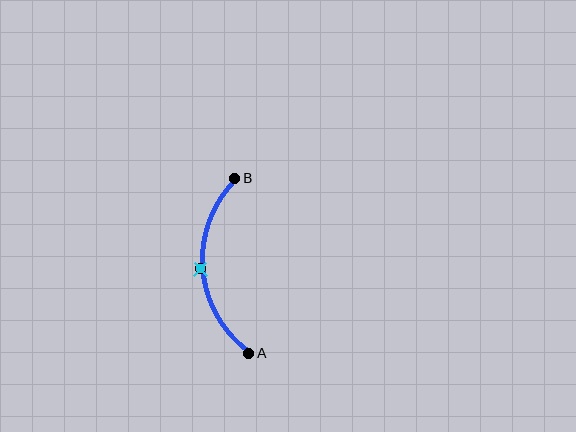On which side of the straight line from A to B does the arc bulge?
The arc bulges to the left of the straight line connecting A and B.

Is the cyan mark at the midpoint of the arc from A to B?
Yes. The cyan mark lies on the arc at equal arc-length from both A and B — it is the arc midpoint.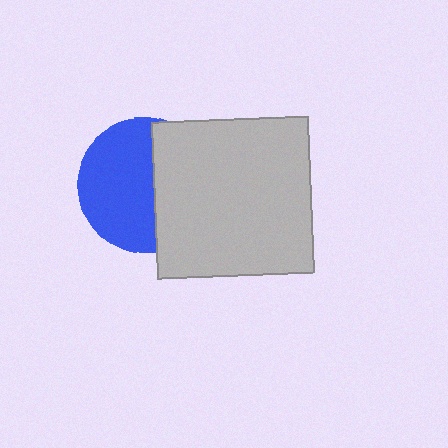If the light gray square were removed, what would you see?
You would see the complete blue circle.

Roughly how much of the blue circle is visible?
About half of it is visible (roughly 59%).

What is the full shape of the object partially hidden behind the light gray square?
The partially hidden object is a blue circle.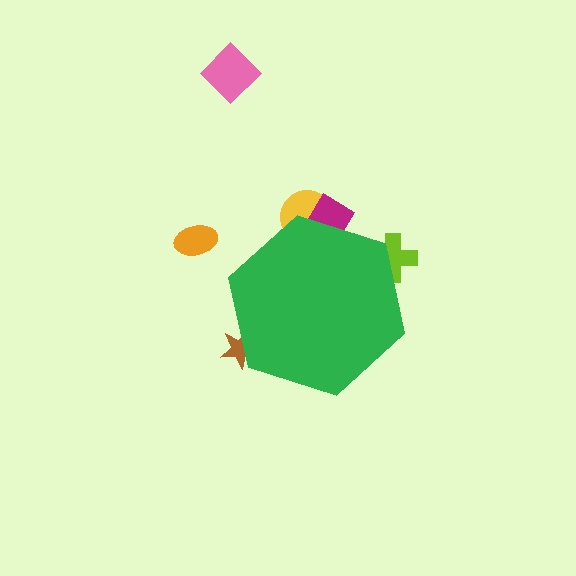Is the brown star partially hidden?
Yes, the brown star is partially hidden behind the green hexagon.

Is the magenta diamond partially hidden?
Yes, the magenta diamond is partially hidden behind the green hexagon.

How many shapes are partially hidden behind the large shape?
4 shapes are partially hidden.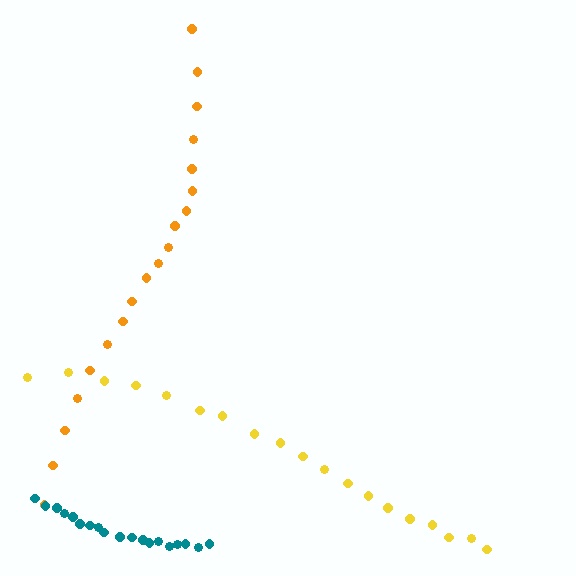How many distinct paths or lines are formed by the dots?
There are 3 distinct paths.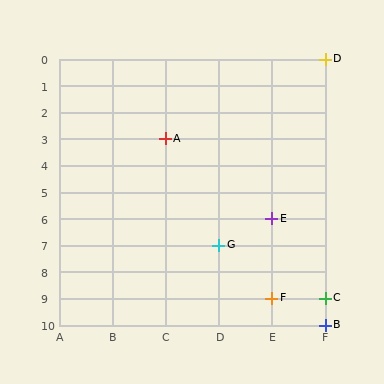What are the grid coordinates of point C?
Point C is at grid coordinates (F, 9).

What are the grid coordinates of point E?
Point E is at grid coordinates (E, 6).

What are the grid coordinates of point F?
Point F is at grid coordinates (E, 9).